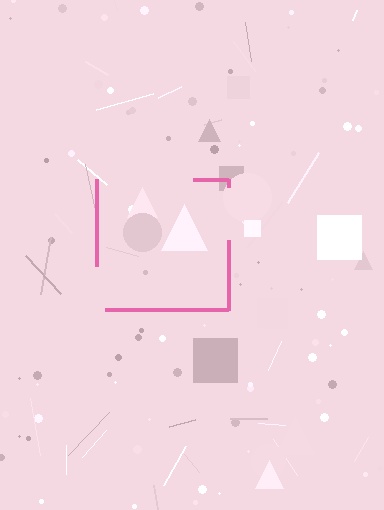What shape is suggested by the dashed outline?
The dashed outline suggests a square.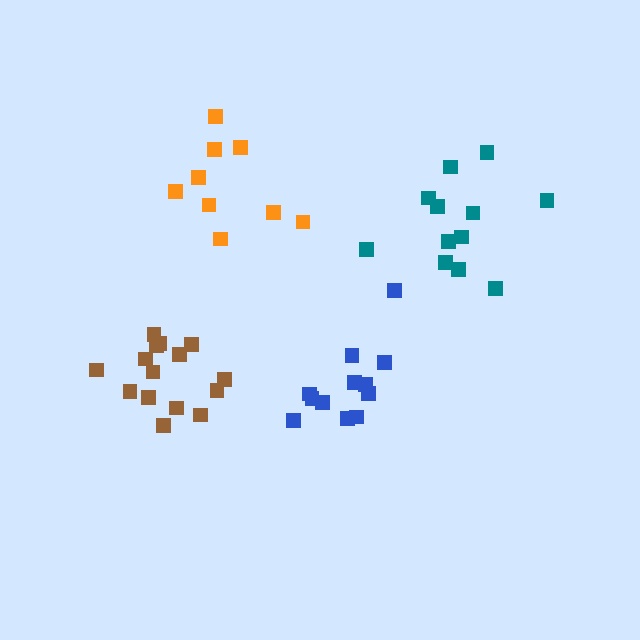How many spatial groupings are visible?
There are 4 spatial groupings.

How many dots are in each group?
Group 1: 12 dots, Group 2: 12 dots, Group 3: 9 dots, Group 4: 15 dots (48 total).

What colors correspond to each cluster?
The clusters are colored: teal, blue, orange, brown.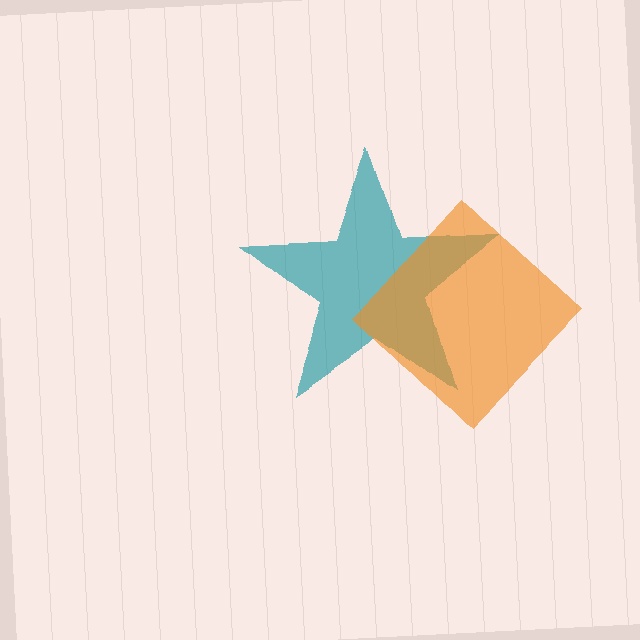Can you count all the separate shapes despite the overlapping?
Yes, there are 2 separate shapes.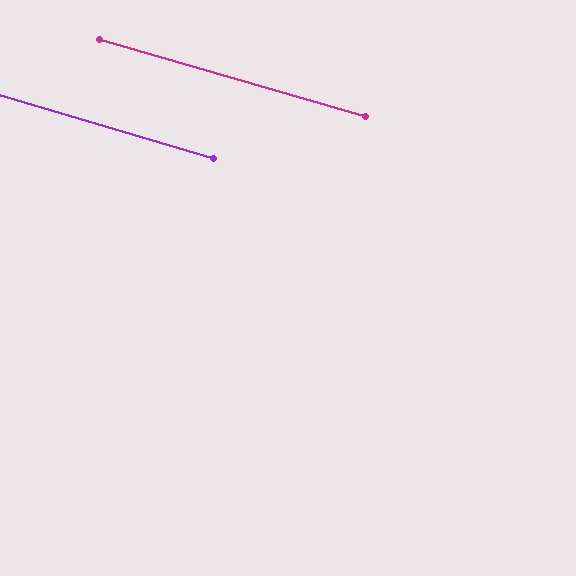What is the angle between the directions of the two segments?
Approximately 0 degrees.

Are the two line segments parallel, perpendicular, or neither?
Parallel — their directions differ by only 0.4°.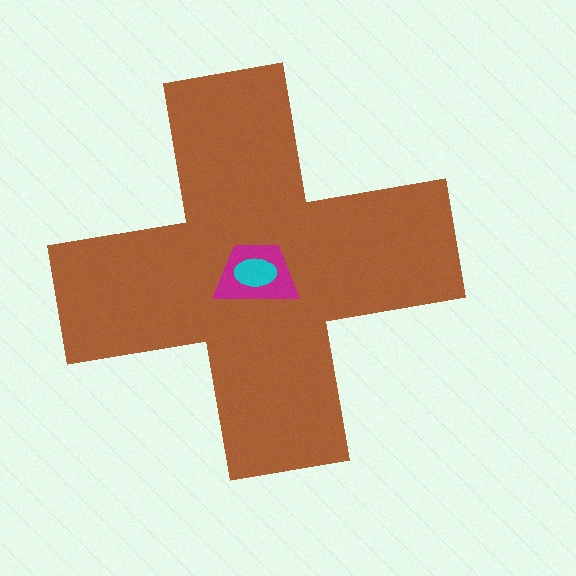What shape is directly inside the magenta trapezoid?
The cyan ellipse.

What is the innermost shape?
The cyan ellipse.